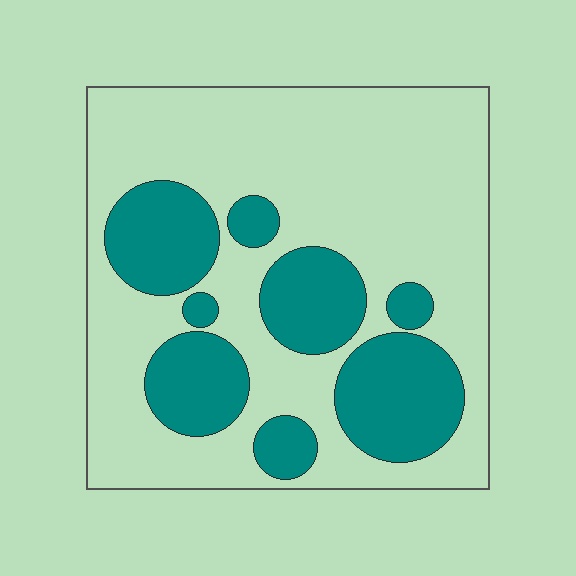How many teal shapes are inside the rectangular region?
8.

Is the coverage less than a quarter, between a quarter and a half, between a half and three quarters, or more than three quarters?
Between a quarter and a half.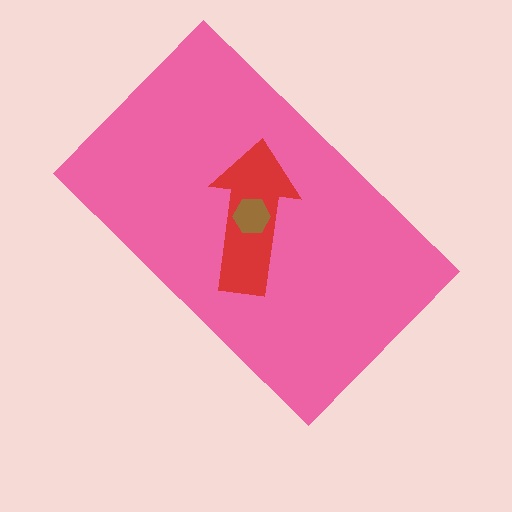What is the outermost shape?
The pink rectangle.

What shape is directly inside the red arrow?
The brown hexagon.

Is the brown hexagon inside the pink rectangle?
Yes.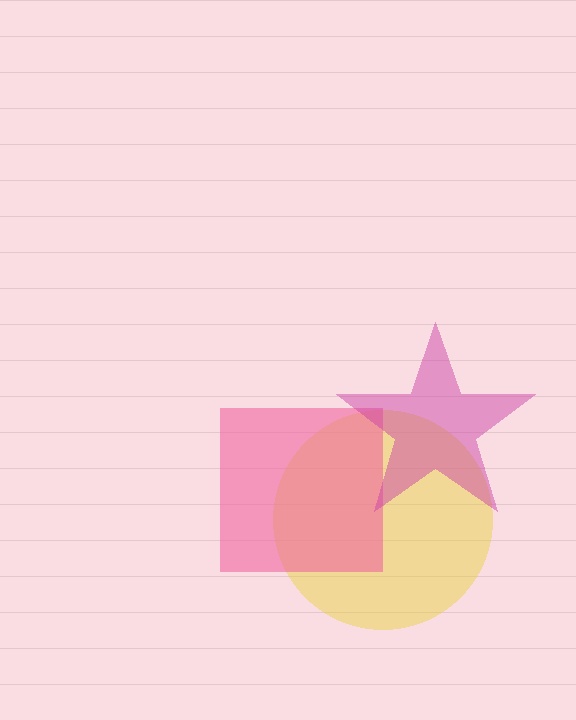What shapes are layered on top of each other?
The layered shapes are: a yellow circle, a pink square, a magenta star.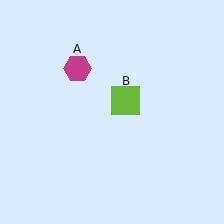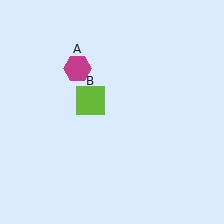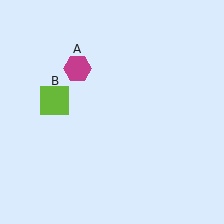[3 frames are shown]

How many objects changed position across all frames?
1 object changed position: lime square (object B).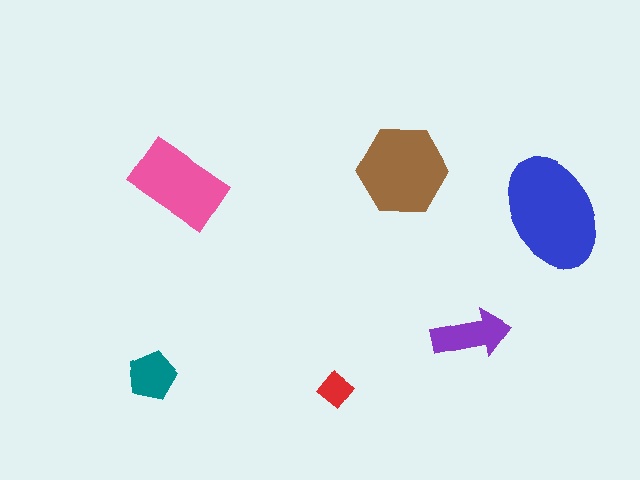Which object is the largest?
The blue ellipse.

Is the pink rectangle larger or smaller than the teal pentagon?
Larger.